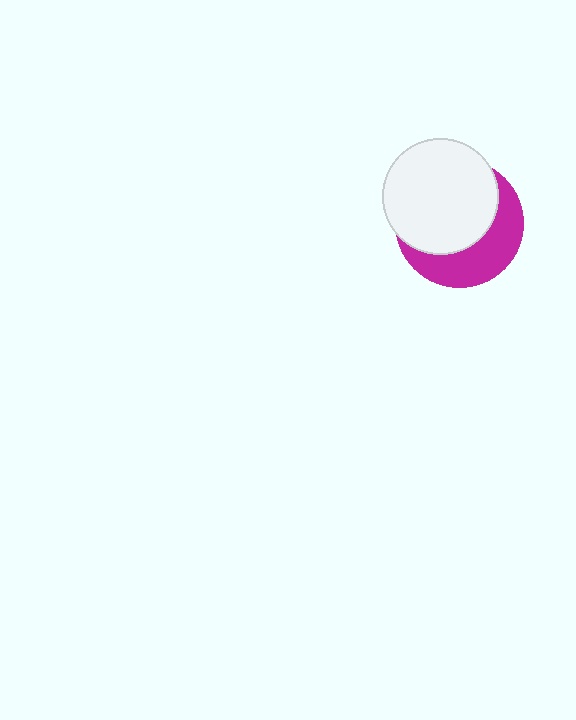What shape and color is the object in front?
The object in front is a white circle.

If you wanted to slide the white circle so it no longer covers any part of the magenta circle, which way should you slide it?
Slide it toward the upper-left — that is the most direct way to separate the two shapes.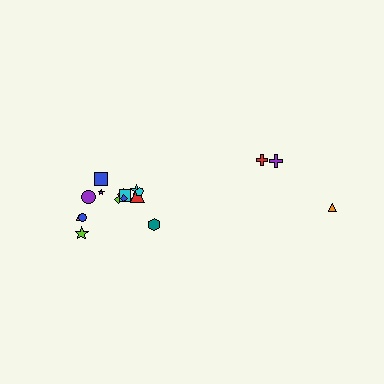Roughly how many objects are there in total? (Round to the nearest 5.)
Roughly 20 objects in total.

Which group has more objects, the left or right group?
The left group.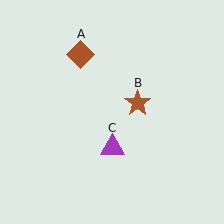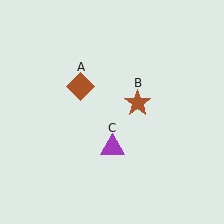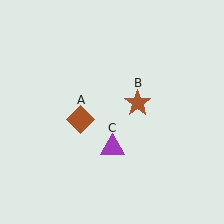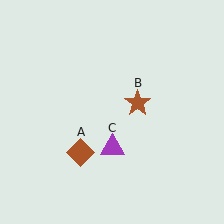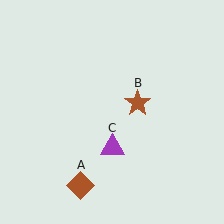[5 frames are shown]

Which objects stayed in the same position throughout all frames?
Brown star (object B) and purple triangle (object C) remained stationary.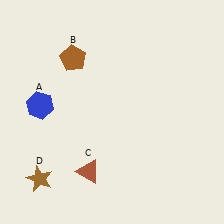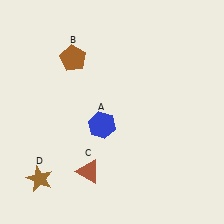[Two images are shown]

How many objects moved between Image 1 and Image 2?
1 object moved between the two images.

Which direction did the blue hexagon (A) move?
The blue hexagon (A) moved right.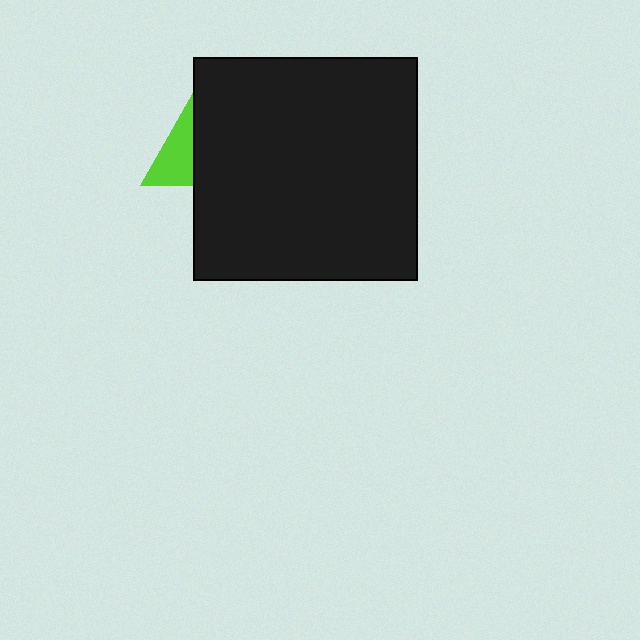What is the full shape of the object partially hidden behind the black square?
The partially hidden object is a lime triangle.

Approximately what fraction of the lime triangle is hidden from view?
Roughly 67% of the lime triangle is hidden behind the black square.